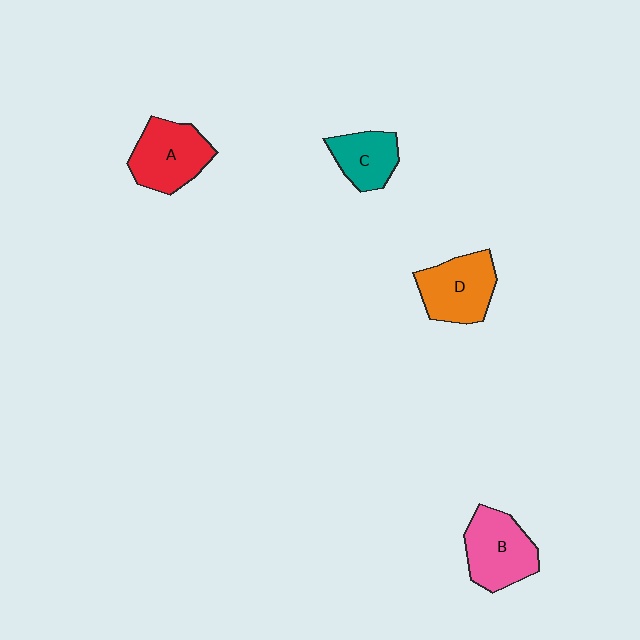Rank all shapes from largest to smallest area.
From largest to smallest: B (pink), A (red), D (orange), C (teal).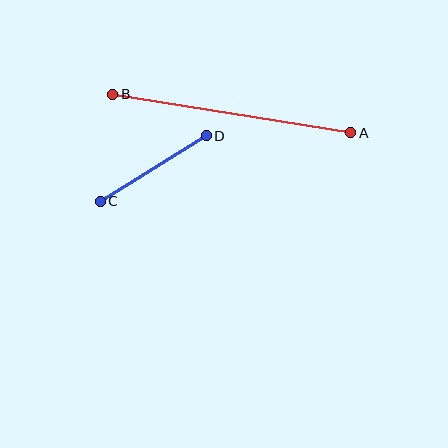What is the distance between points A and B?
The distance is approximately 241 pixels.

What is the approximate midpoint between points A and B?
The midpoint is at approximately (232, 114) pixels.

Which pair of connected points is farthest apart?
Points A and B are farthest apart.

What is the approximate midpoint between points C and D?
The midpoint is at approximately (153, 169) pixels.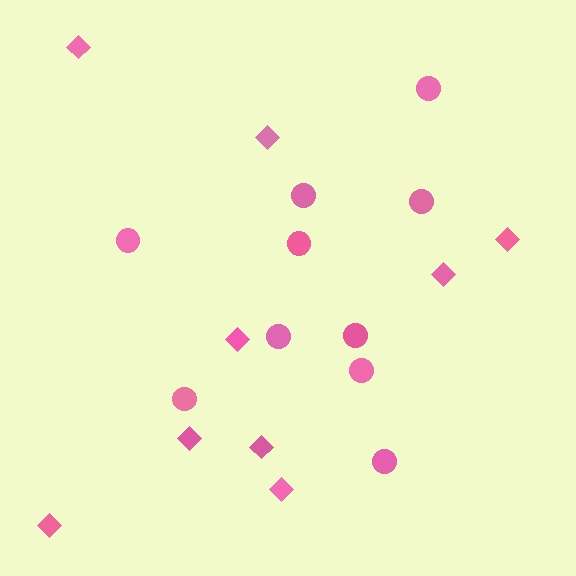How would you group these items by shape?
There are 2 groups: one group of circles (10) and one group of diamonds (9).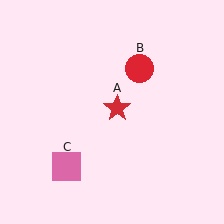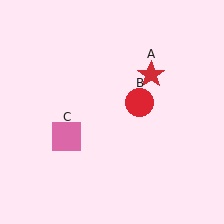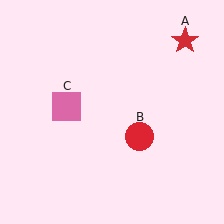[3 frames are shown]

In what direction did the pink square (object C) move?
The pink square (object C) moved up.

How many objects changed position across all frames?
3 objects changed position: red star (object A), red circle (object B), pink square (object C).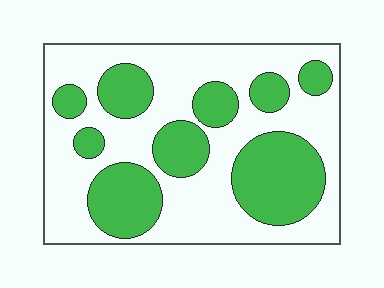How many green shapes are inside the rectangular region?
9.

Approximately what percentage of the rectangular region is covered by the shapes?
Approximately 40%.